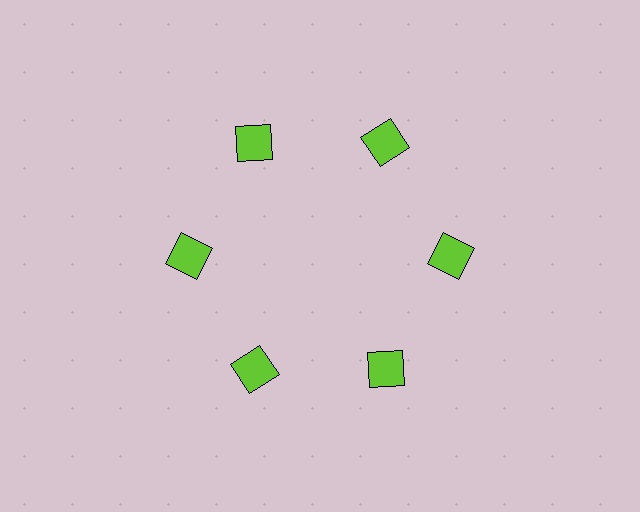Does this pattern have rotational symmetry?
Yes, this pattern has 6-fold rotational symmetry. It looks the same after rotating 60 degrees around the center.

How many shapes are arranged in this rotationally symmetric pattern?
There are 6 shapes, arranged in 6 groups of 1.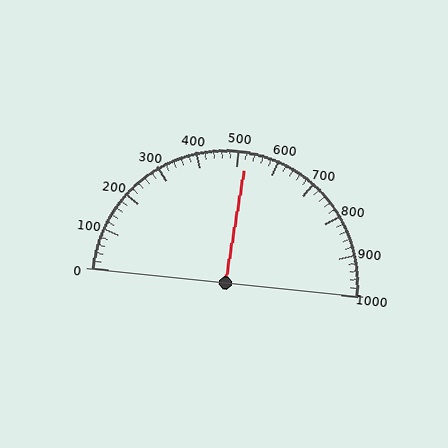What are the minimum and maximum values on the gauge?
The gauge ranges from 0 to 1000.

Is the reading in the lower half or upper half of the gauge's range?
The reading is in the upper half of the range (0 to 1000).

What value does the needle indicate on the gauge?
The needle indicates approximately 520.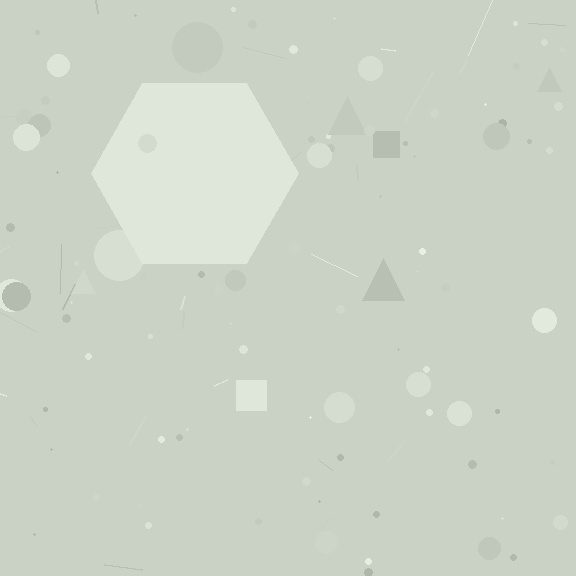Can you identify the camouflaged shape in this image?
The camouflaged shape is a hexagon.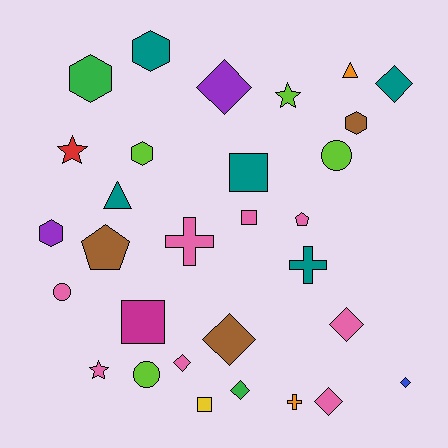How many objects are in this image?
There are 30 objects.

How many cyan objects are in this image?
There are no cyan objects.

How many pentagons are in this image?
There are 2 pentagons.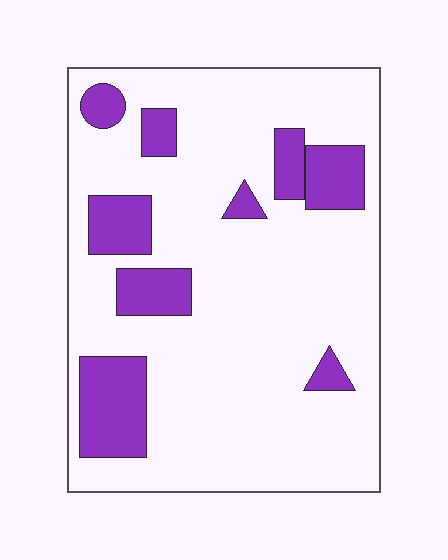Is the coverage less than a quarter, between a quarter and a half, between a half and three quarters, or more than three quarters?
Less than a quarter.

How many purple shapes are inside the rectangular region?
9.